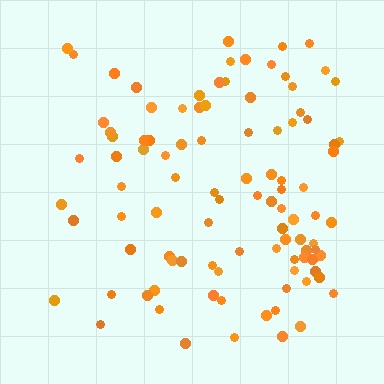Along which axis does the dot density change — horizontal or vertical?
Horizontal.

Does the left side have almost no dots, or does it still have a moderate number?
Still a moderate number, just noticeably fewer than the right.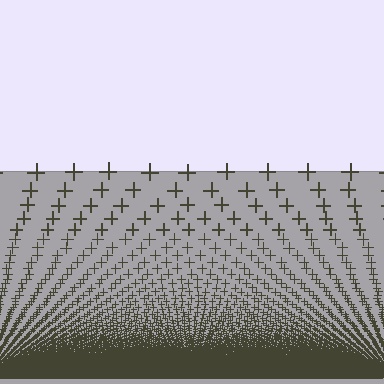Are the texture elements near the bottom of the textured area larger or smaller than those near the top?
Smaller. The gradient is inverted — elements near the bottom are smaller and denser.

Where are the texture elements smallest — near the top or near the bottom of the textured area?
Near the bottom.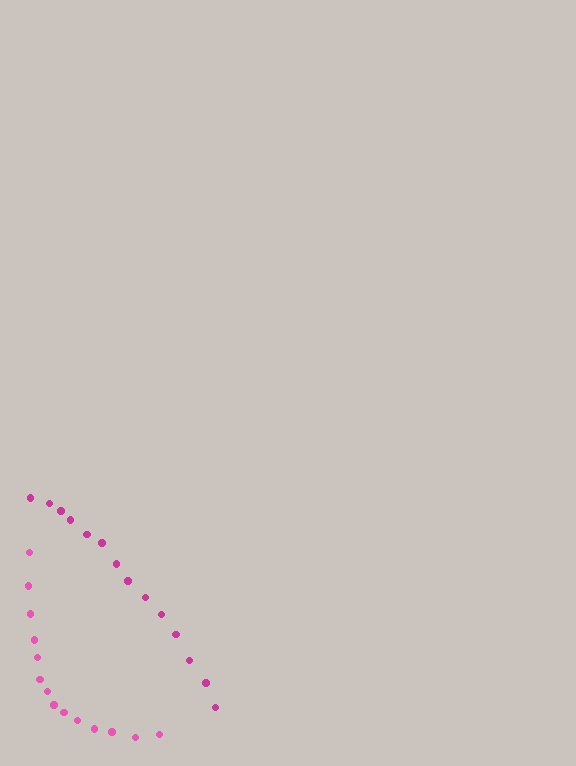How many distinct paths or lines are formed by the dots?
There are 2 distinct paths.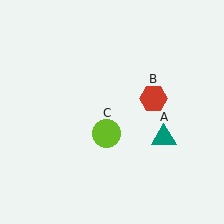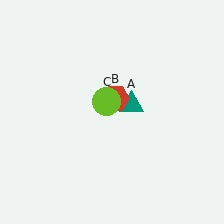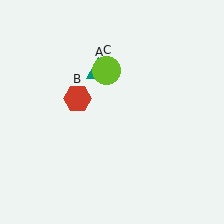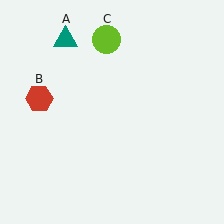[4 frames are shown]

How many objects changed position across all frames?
3 objects changed position: teal triangle (object A), red hexagon (object B), lime circle (object C).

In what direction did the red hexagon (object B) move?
The red hexagon (object B) moved left.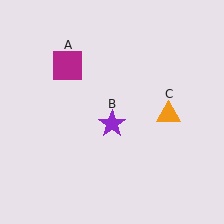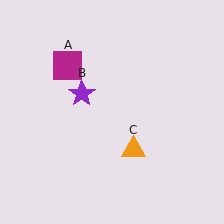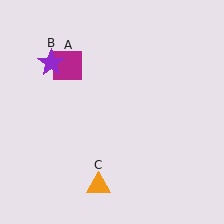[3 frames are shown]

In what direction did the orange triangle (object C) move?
The orange triangle (object C) moved down and to the left.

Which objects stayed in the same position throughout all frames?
Magenta square (object A) remained stationary.